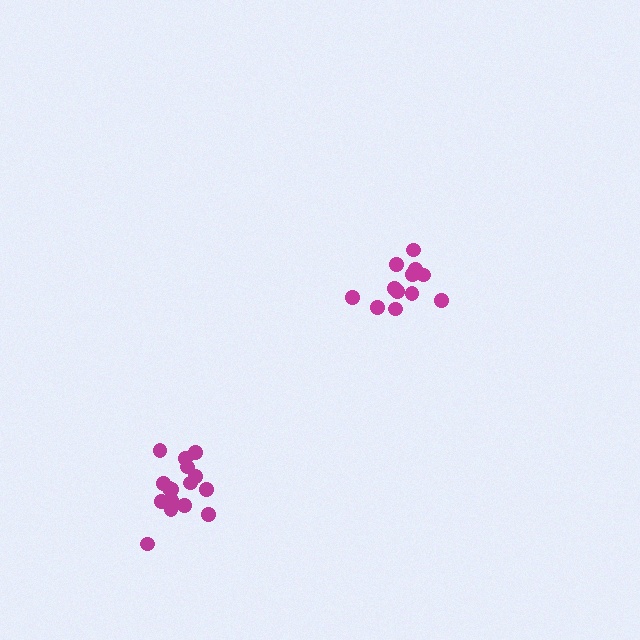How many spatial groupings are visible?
There are 2 spatial groupings.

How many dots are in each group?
Group 1: 12 dots, Group 2: 17 dots (29 total).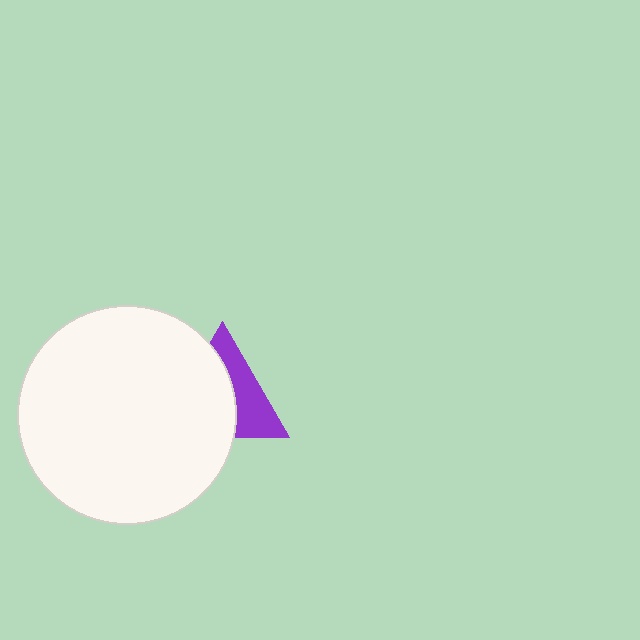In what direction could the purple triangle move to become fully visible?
The purple triangle could move right. That would shift it out from behind the white circle entirely.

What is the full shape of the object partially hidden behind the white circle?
The partially hidden object is a purple triangle.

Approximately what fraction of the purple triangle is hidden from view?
Roughly 58% of the purple triangle is hidden behind the white circle.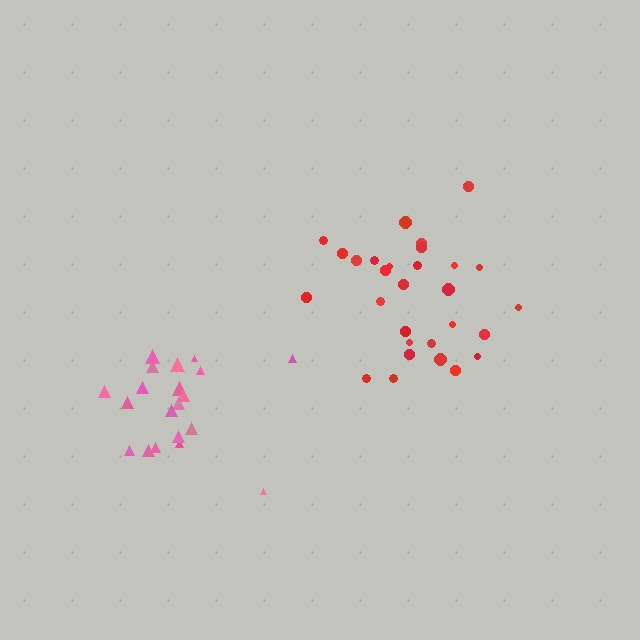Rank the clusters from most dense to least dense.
red, pink.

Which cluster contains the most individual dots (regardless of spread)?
Red (29).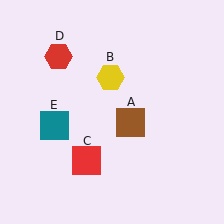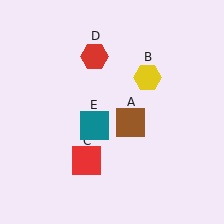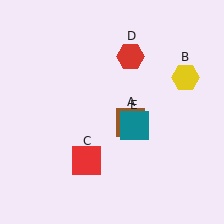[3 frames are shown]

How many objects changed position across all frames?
3 objects changed position: yellow hexagon (object B), red hexagon (object D), teal square (object E).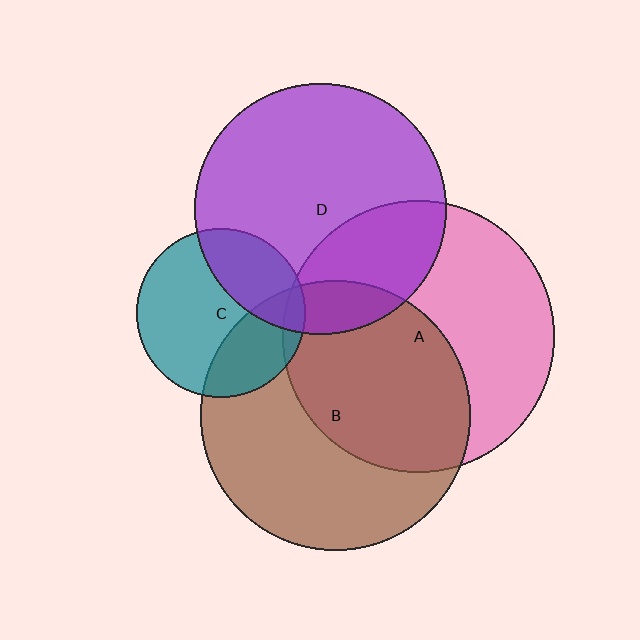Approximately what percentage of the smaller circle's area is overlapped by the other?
Approximately 5%.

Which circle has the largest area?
Circle A (pink).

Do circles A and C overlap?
Yes.